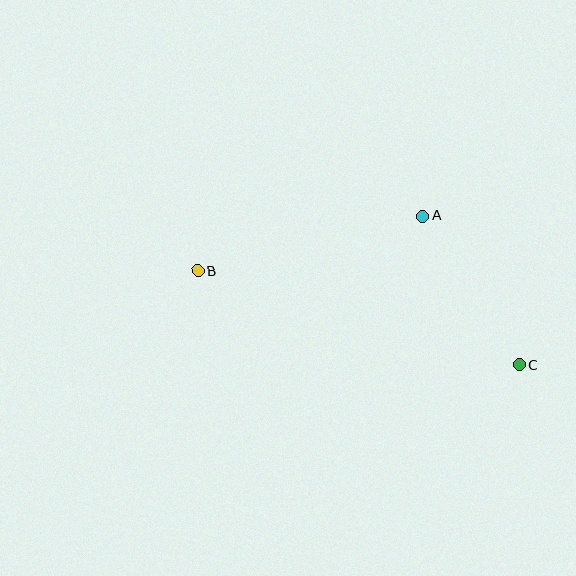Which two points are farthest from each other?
Points B and C are farthest from each other.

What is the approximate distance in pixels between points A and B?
The distance between A and B is approximately 232 pixels.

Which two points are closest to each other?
Points A and C are closest to each other.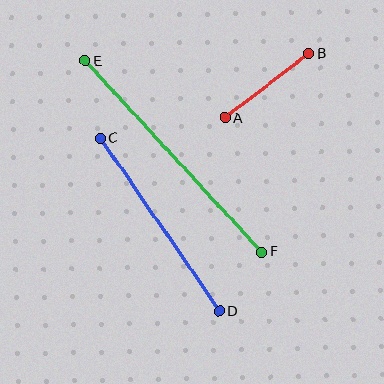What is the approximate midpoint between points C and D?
The midpoint is at approximately (160, 225) pixels.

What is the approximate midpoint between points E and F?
The midpoint is at approximately (173, 156) pixels.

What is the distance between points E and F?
The distance is approximately 260 pixels.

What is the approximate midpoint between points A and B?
The midpoint is at approximately (267, 86) pixels.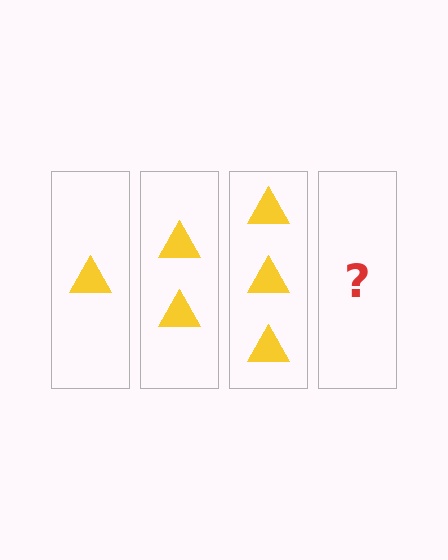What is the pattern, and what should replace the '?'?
The pattern is that each step adds one more triangle. The '?' should be 4 triangles.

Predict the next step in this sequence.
The next step is 4 triangles.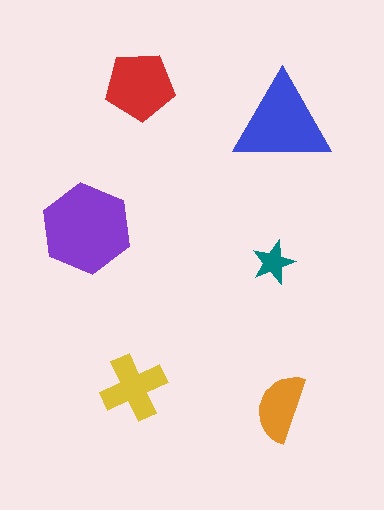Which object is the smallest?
The teal star.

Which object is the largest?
The purple hexagon.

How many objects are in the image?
There are 6 objects in the image.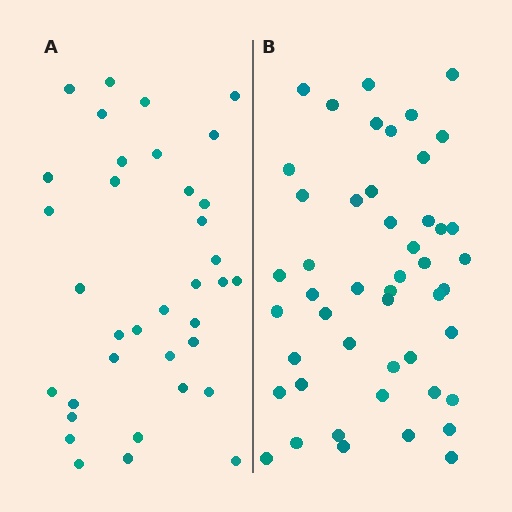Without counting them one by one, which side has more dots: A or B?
Region B (the right region) has more dots.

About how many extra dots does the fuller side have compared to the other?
Region B has roughly 12 or so more dots than region A.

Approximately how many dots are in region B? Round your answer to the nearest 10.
About 50 dots. (The exact count is 48, which rounds to 50.)